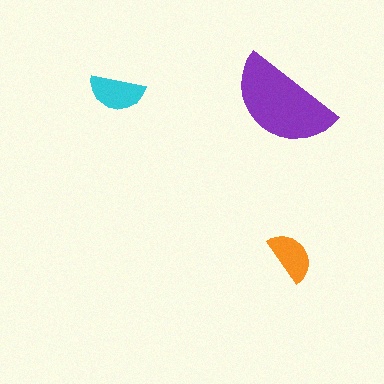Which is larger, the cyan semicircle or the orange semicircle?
The cyan one.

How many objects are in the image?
There are 3 objects in the image.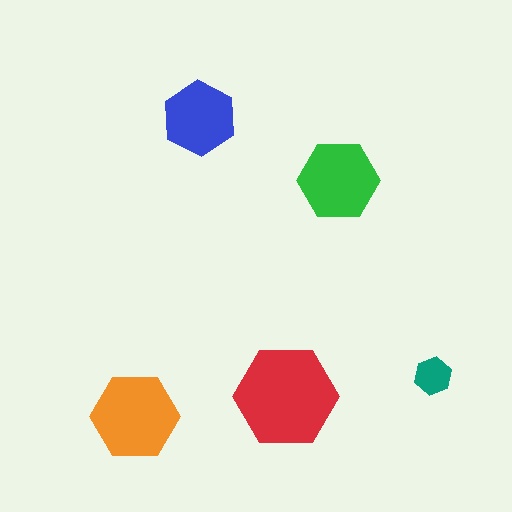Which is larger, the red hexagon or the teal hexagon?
The red one.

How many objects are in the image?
There are 5 objects in the image.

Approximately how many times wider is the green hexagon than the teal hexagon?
About 2 times wider.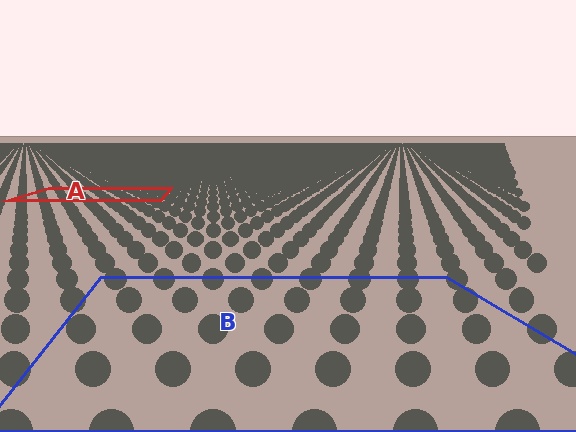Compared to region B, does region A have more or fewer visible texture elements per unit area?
Region A has more texture elements per unit area — they are packed more densely because it is farther away.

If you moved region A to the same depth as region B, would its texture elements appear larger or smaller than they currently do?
They would appear larger. At a closer depth, the same texture elements are projected at a bigger on-screen size.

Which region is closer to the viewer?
Region B is closer. The texture elements there are larger and more spread out.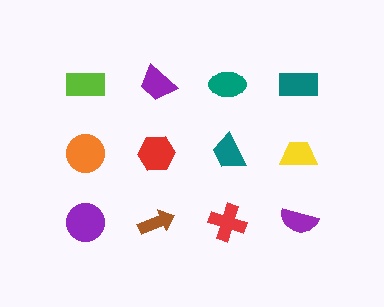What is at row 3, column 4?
A purple semicircle.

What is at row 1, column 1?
A lime rectangle.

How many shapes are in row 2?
4 shapes.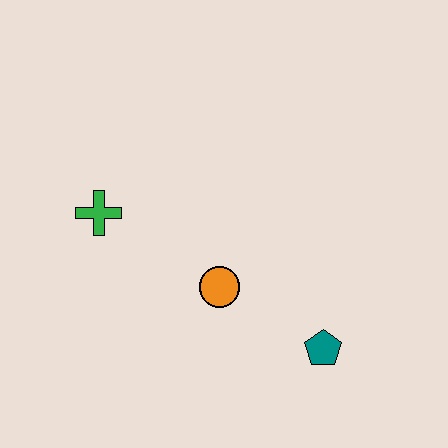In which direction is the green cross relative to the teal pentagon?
The green cross is to the left of the teal pentagon.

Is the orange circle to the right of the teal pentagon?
No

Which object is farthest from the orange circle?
The green cross is farthest from the orange circle.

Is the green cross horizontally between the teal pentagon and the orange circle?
No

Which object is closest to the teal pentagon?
The orange circle is closest to the teal pentagon.